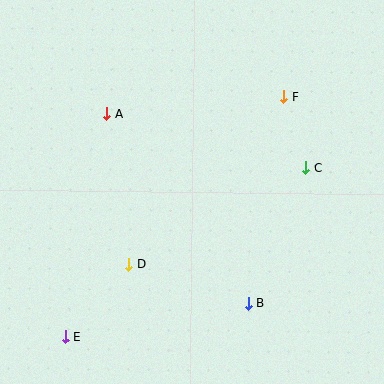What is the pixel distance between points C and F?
The distance between C and F is 74 pixels.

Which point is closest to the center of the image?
Point D at (129, 265) is closest to the center.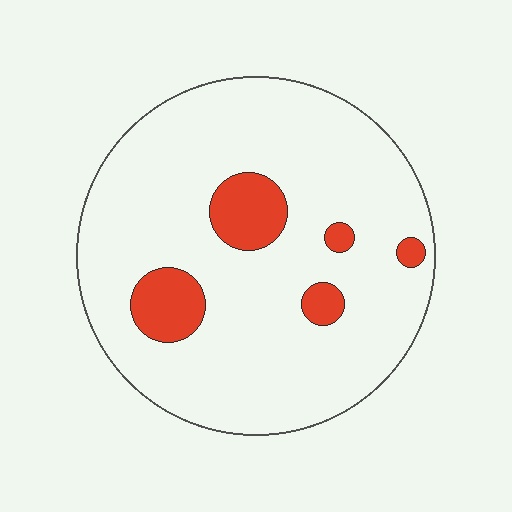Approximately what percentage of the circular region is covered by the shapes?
Approximately 10%.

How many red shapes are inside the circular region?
5.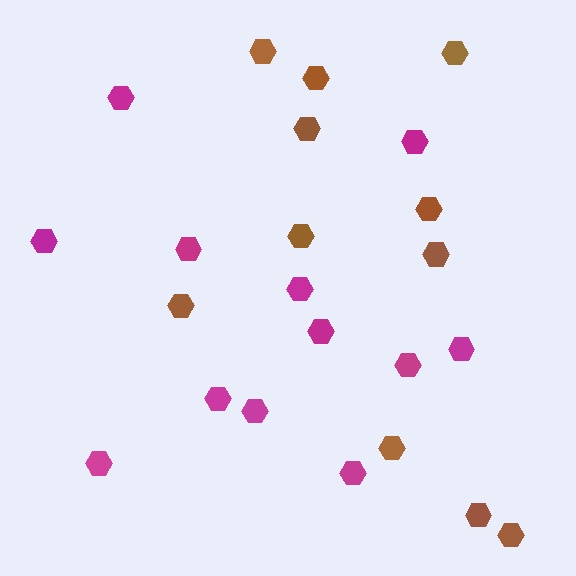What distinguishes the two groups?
There are 2 groups: one group of brown hexagons (11) and one group of magenta hexagons (12).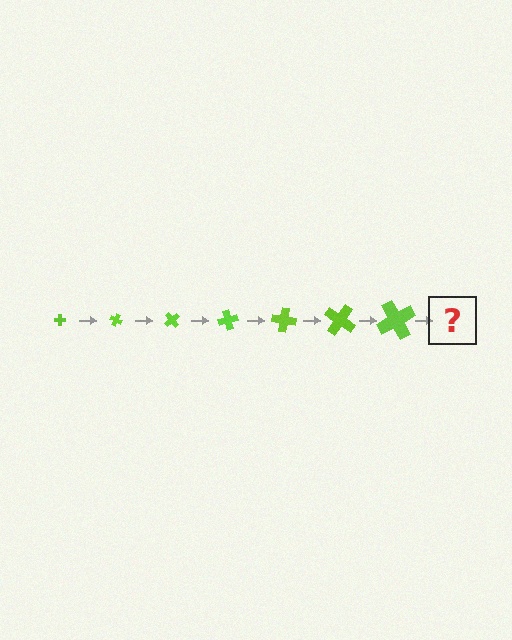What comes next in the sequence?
The next element should be a cross, larger than the previous one and rotated 175 degrees from the start.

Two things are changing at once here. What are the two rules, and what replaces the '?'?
The two rules are that the cross grows larger each step and it rotates 25 degrees each step. The '?' should be a cross, larger than the previous one and rotated 175 degrees from the start.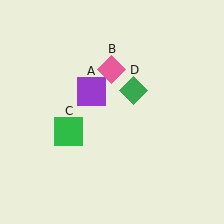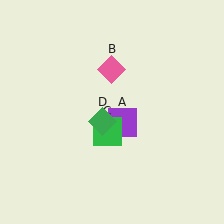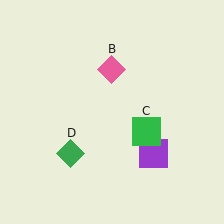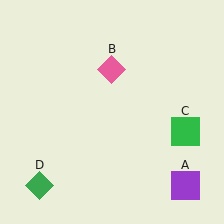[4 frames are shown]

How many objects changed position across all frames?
3 objects changed position: purple square (object A), green square (object C), green diamond (object D).